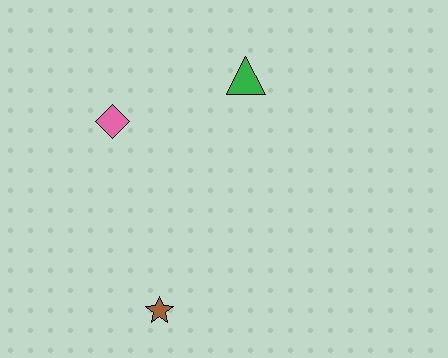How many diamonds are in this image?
There is 1 diamond.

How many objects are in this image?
There are 3 objects.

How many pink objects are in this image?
There is 1 pink object.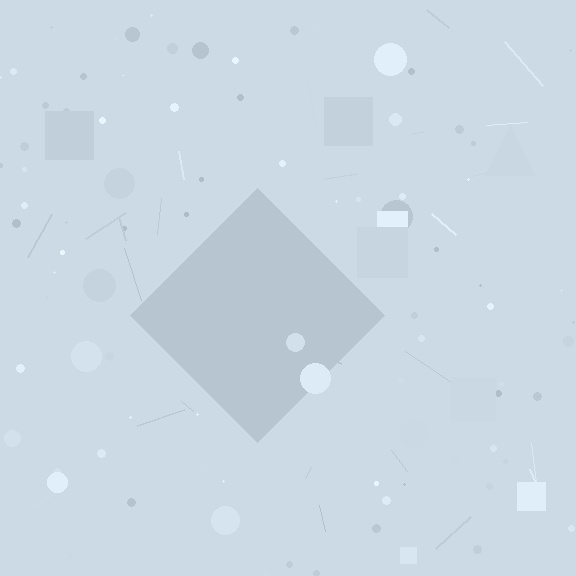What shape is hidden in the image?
A diamond is hidden in the image.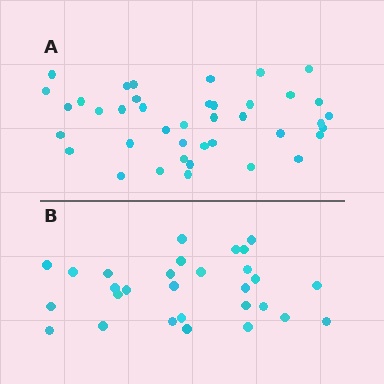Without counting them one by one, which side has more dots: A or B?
Region A (the top region) has more dots.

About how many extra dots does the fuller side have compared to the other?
Region A has roughly 12 or so more dots than region B.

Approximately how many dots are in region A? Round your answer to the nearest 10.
About 40 dots.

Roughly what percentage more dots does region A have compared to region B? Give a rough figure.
About 40% more.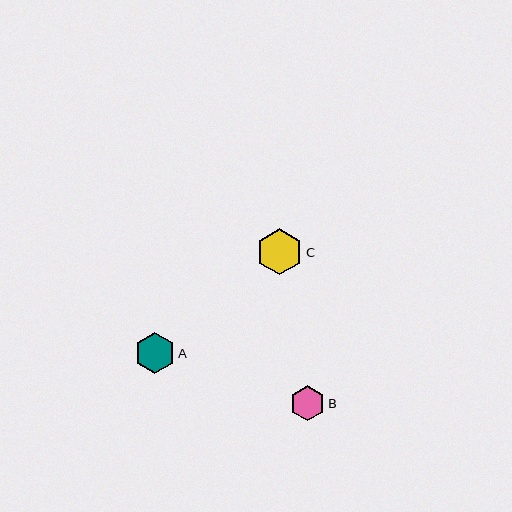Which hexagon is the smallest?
Hexagon B is the smallest with a size of approximately 35 pixels.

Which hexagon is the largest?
Hexagon C is the largest with a size of approximately 46 pixels.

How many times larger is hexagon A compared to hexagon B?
Hexagon A is approximately 1.2 times the size of hexagon B.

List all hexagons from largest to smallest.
From largest to smallest: C, A, B.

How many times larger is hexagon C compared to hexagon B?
Hexagon C is approximately 1.3 times the size of hexagon B.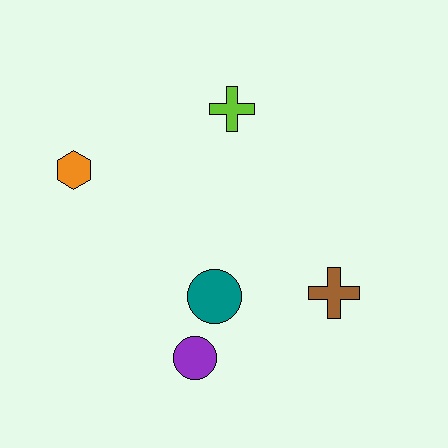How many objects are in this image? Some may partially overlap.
There are 5 objects.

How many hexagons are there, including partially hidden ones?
There is 1 hexagon.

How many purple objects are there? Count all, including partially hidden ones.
There is 1 purple object.